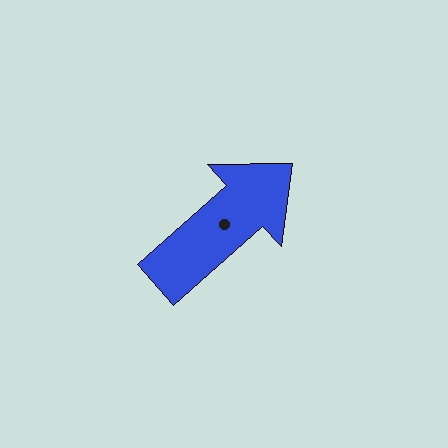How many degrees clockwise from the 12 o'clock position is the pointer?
Approximately 48 degrees.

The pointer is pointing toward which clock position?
Roughly 2 o'clock.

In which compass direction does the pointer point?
Northeast.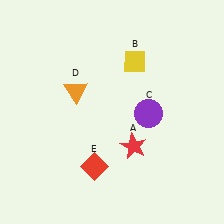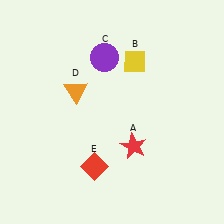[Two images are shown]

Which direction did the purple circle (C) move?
The purple circle (C) moved up.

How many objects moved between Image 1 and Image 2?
1 object moved between the two images.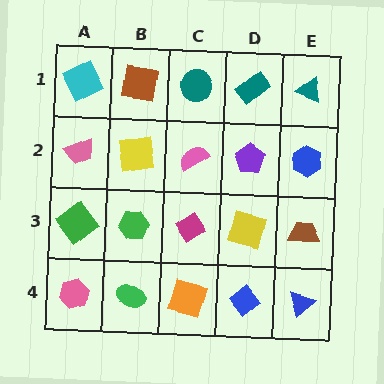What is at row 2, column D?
A purple pentagon.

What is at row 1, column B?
A brown square.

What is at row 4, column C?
An orange square.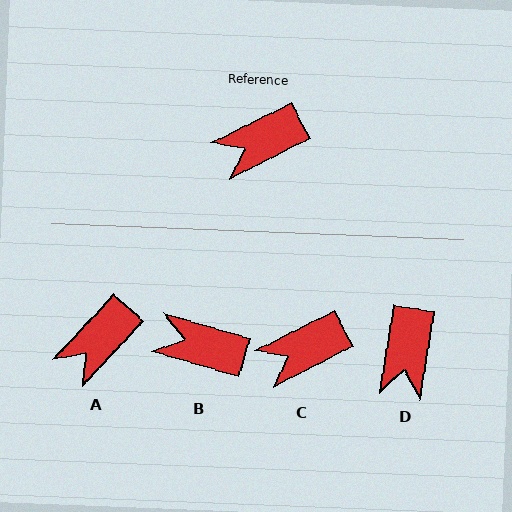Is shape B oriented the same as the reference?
No, it is off by about 43 degrees.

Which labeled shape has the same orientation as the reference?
C.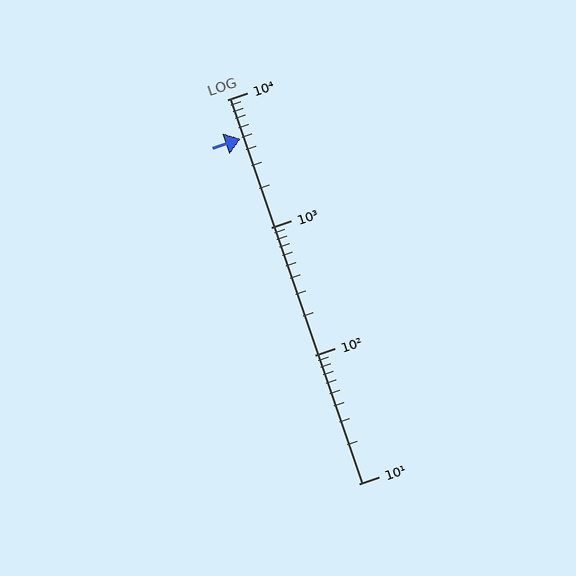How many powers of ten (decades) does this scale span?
The scale spans 3 decades, from 10 to 10000.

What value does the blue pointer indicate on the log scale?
The pointer indicates approximately 4900.